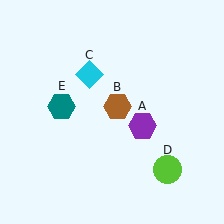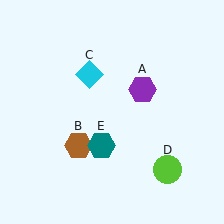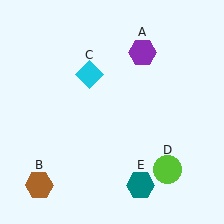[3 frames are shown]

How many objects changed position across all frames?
3 objects changed position: purple hexagon (object A), brown hexagon (object B), teal hexagon (object E).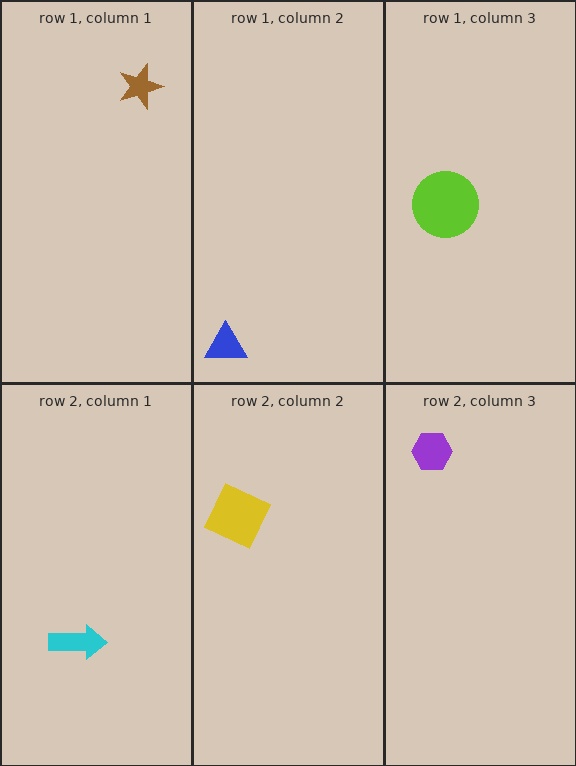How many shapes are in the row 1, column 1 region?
1.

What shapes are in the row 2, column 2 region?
The yellow square.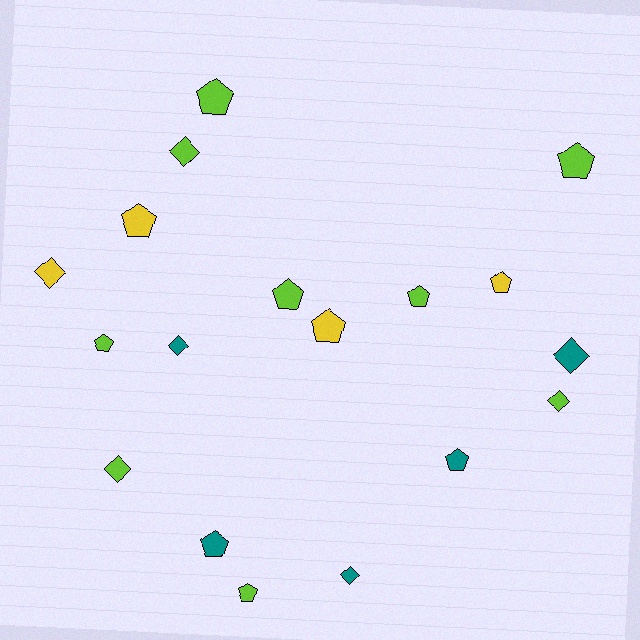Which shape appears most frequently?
Pentagon, with 11 objects.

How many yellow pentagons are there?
There are 3 yellow pentagons.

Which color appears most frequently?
Lime, with 9 objects.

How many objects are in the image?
There are 18 objects.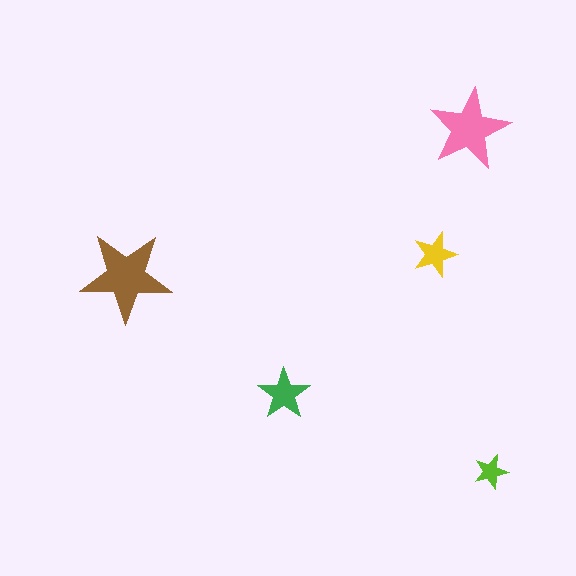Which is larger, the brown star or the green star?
The brown one.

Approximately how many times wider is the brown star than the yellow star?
About 2 times wider.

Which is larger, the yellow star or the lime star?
The yellow one.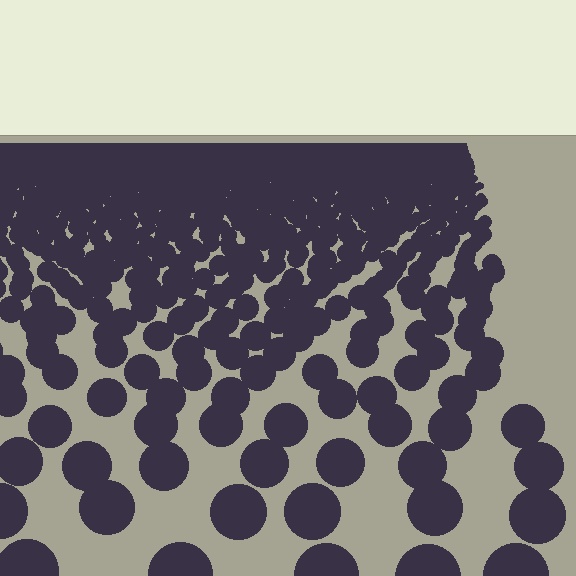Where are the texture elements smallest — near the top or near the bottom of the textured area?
Near the top.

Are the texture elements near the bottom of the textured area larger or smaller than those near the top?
Larger. Near the bottom, elements are closer to the viewer and appear at a bigger on-screen size.